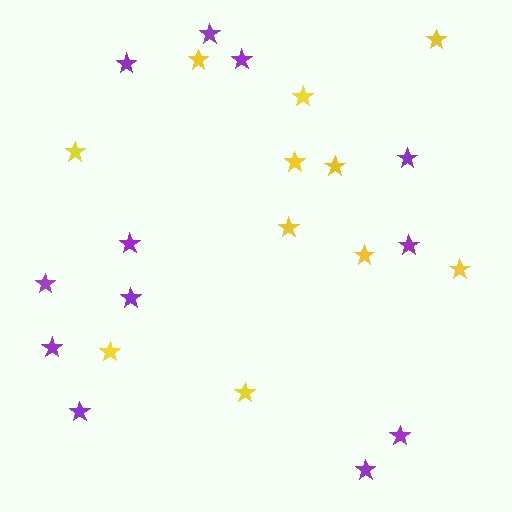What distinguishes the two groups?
There are 2 groups: one group of yellow stars (11) and one group of purple stars (12).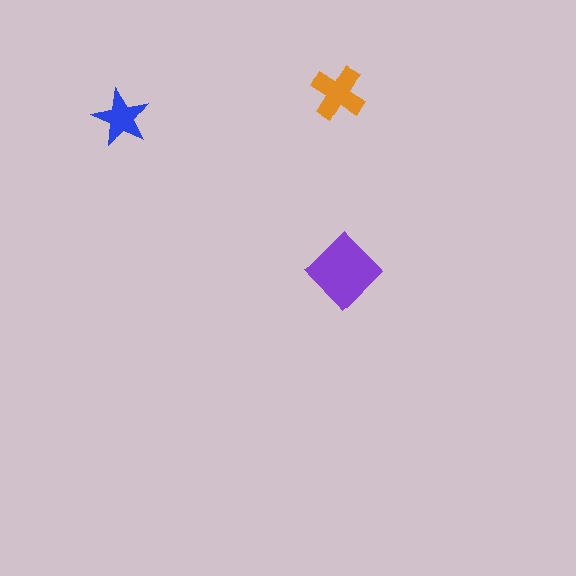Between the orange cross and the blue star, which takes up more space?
The orange cross.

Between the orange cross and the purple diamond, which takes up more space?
The purple diamond.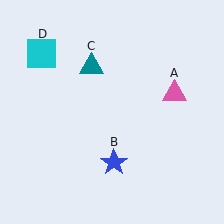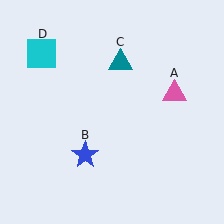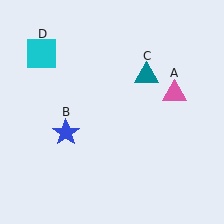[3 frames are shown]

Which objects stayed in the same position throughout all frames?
Pink triangle (object A) and cyan square (object D) remained stationary.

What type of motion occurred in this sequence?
The blue star (object B), teal triangle (object C) rotated clockwise around the center of the scene.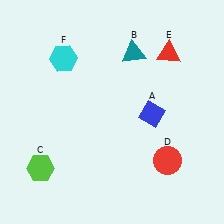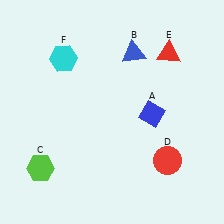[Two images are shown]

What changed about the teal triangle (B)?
In Image 1, B is teal. In Image 2, it changed to blue.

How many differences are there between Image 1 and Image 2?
There is 1 difference between the two images.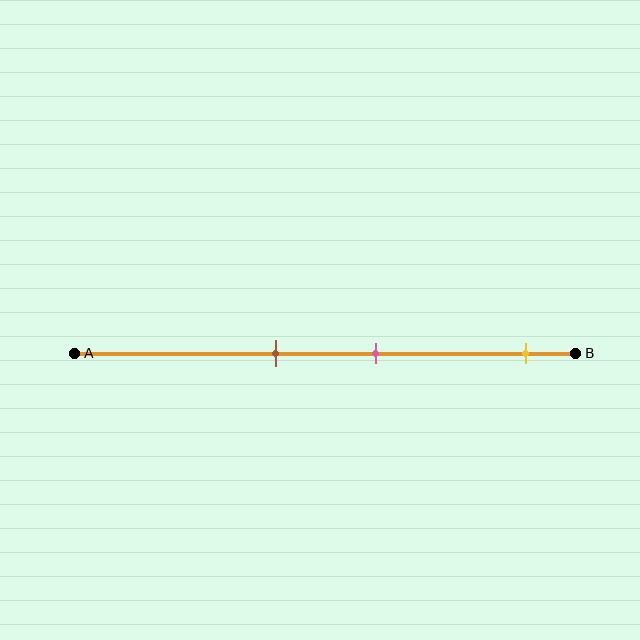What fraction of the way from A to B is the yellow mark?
The yellow mark is approximately 90% (0.9) of the way from A to B.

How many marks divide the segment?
There are 3 marks dividing the segment.